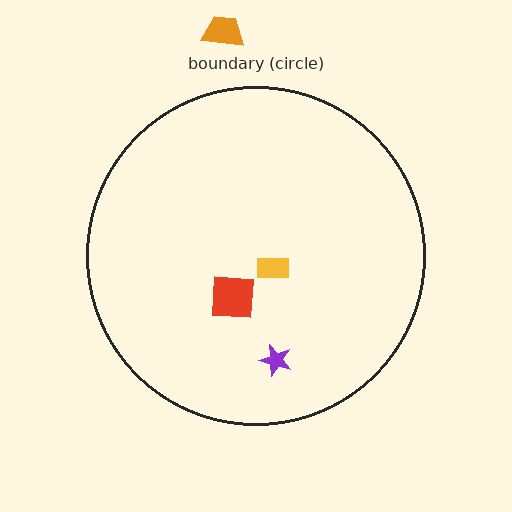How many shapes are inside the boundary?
3 inside, 1 outside.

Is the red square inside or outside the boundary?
Inside.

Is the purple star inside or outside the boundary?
Inside.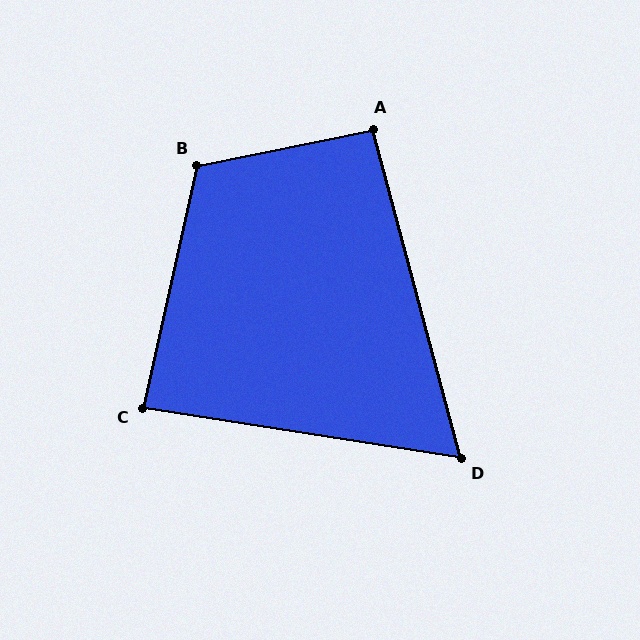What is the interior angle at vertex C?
Approximately 87 degrees (approximately right).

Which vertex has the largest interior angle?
B, at approximately 114 degrees.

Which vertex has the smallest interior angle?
D, at approximately 66 degrees.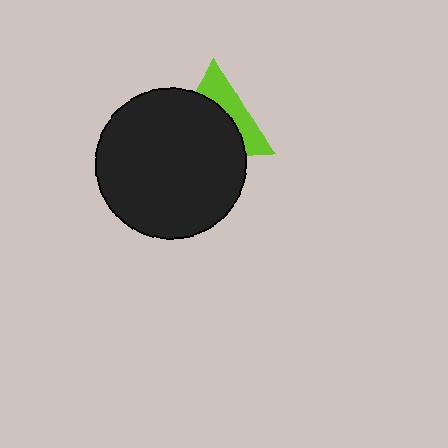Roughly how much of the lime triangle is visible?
A small part of it is visible (roughly 38%).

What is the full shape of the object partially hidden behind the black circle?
The partially hidden object is a lime triangle.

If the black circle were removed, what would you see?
You would see the complete lime triangle.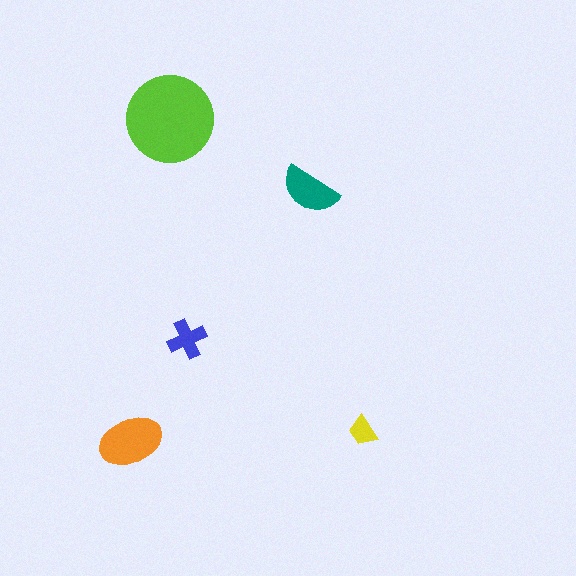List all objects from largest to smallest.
The lime circle, the orange ellipse, the teal semicircle, the blue cross, the yellow trapezoid.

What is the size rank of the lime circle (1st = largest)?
1st.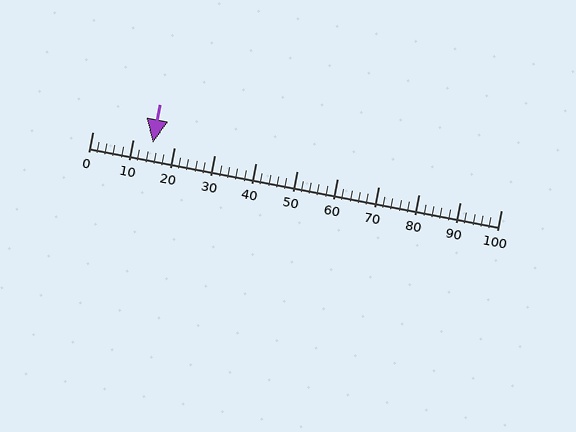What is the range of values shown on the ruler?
The ruler shows values from 0 to 100.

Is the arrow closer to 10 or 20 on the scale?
The arrow is closer to 10.